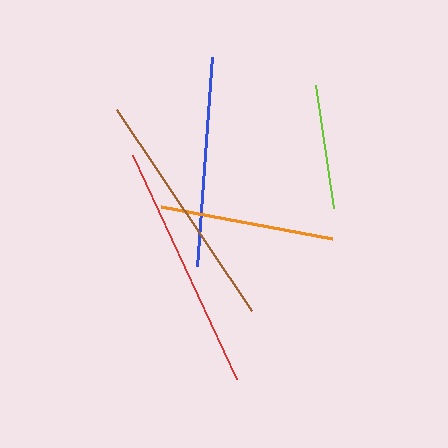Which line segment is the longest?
The red line is the longest at approximately 247 pixels.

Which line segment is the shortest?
The lime line is the shortest at approximately 125 pixels.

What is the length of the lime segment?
The lime segment is approximately 125 pixels long.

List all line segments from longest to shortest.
From longest to shortest: red, brown, blue, orange, lime.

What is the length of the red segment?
The red segment is approximately 247 pixels long.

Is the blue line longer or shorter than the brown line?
The brown line is longer than the blue line.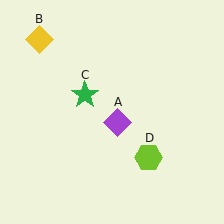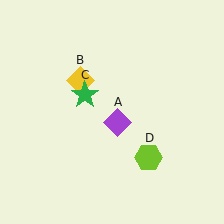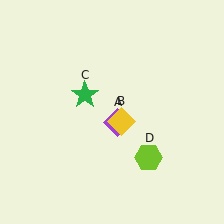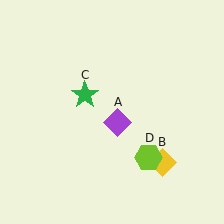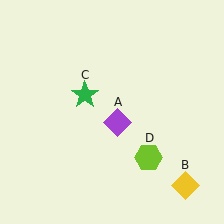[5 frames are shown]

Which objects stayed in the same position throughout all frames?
Purple diamond (object A) and green star (object C) and lime hexagon (object D) remained stationary.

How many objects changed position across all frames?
1 object changed position: yellow diamond (object B).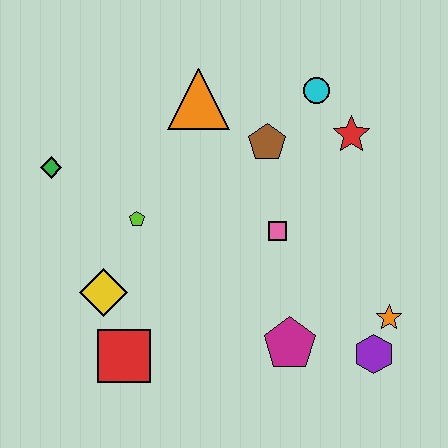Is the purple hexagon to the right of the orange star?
No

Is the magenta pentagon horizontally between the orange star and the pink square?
Yes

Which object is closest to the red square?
The yellow diamond is closest to the red square.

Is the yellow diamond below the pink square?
Yes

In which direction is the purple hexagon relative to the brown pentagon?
The purple hexagon is below the brown pentagon.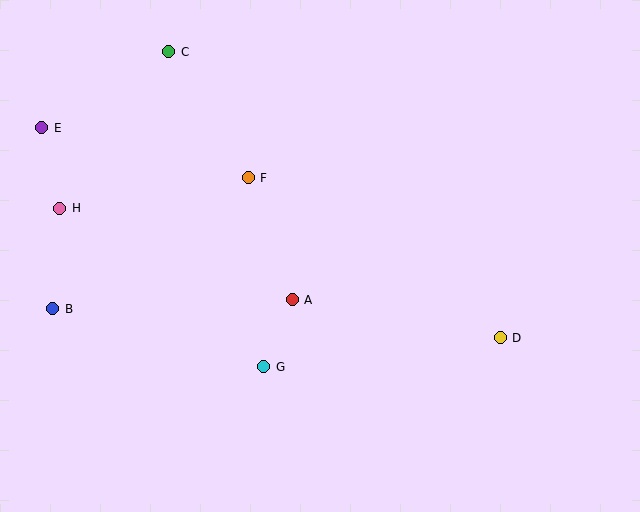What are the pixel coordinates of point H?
Point H is at (60, 208).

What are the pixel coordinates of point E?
Point E is at (42, 128).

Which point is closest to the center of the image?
Point A at (292, 300) is closest to the center.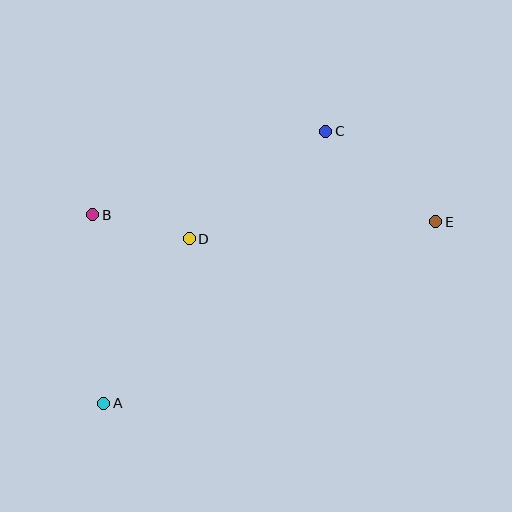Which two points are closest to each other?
Points B and D are closest to each other.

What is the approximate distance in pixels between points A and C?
The distance between A and C is approximately 351 pixels.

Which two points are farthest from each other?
Points A and E are farthest from each other.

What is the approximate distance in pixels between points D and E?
The distance between D and E is approximately 247 pixels.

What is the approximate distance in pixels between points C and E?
The distance between C and E is approximately 142 pixels.